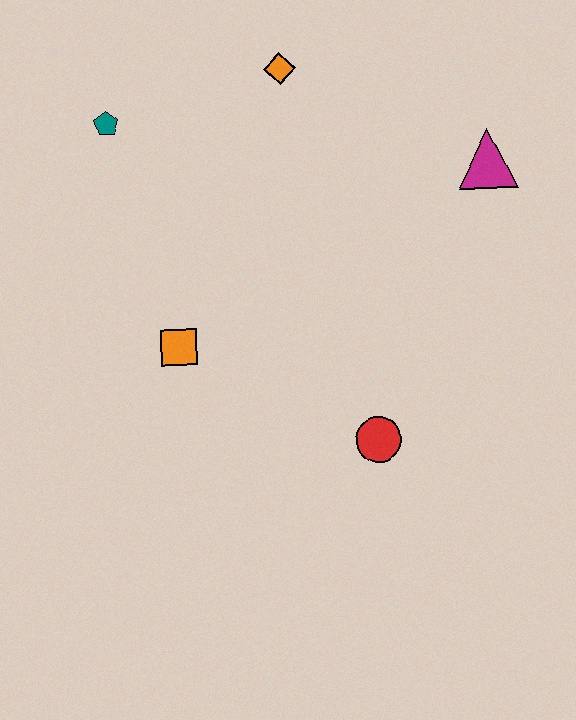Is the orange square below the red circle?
No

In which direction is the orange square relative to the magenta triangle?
The orange square is to the left of the magenta triangle.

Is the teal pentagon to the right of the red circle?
No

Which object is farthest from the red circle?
The teal pentagon is farthest from the red circle.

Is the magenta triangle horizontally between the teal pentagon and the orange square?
No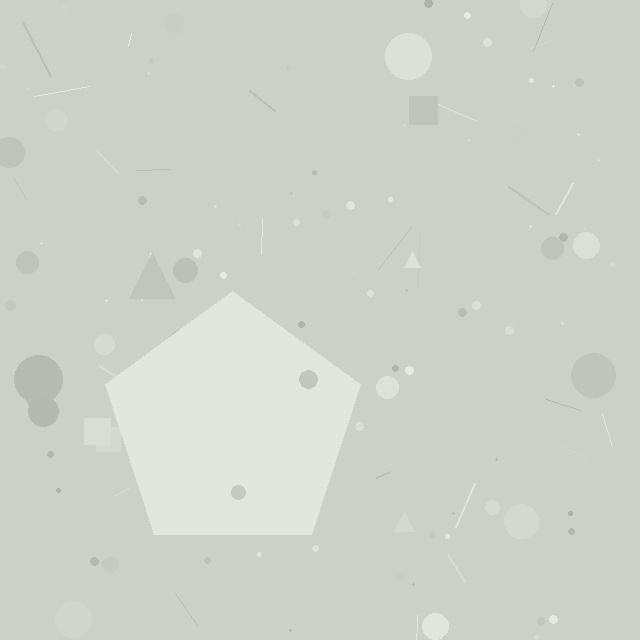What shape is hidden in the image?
A pentagon is hidden in the image.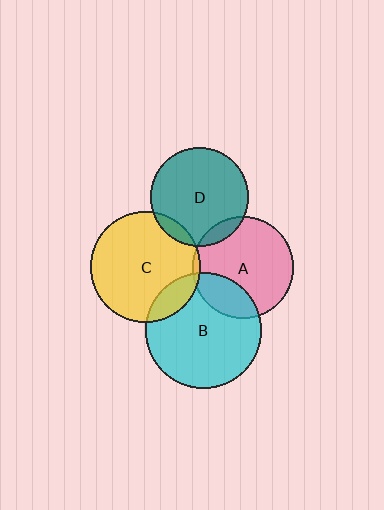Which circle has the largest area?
Circle B (cyan).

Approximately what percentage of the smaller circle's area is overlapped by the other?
Approximately 10%.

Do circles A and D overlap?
Yes.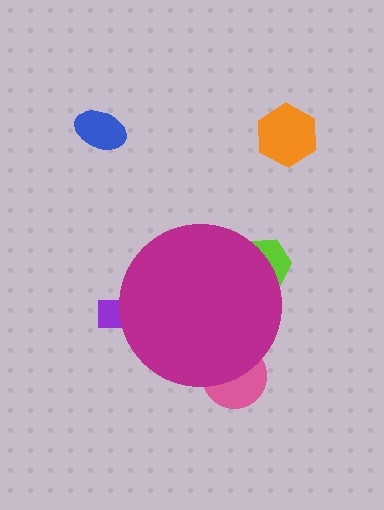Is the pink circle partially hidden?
Yes, the pink circle is partially hidden behind the magenta circle.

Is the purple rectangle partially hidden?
Yes, the purple rectangle is partially hidden behind the magenta circle.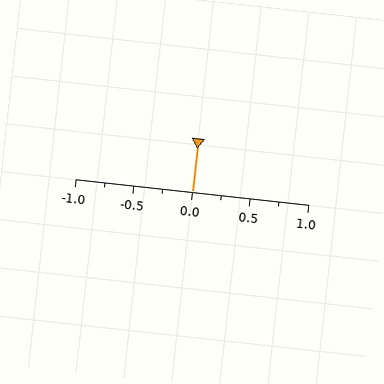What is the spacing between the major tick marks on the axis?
The major ticks are spaced 0.5 apart.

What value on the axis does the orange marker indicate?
The marker indicates approximately 0.